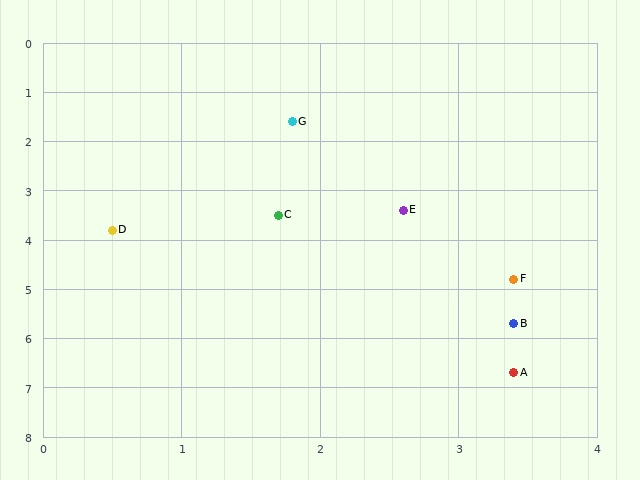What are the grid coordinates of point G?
Point G is at approximately (1.8, 1.6).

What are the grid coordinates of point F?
Point F is at approximately (3.4, 4.8).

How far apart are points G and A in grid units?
Points G and A are about 5.3 grid units apart.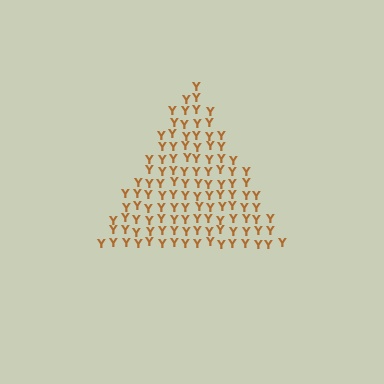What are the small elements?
The small elements are letter Y's.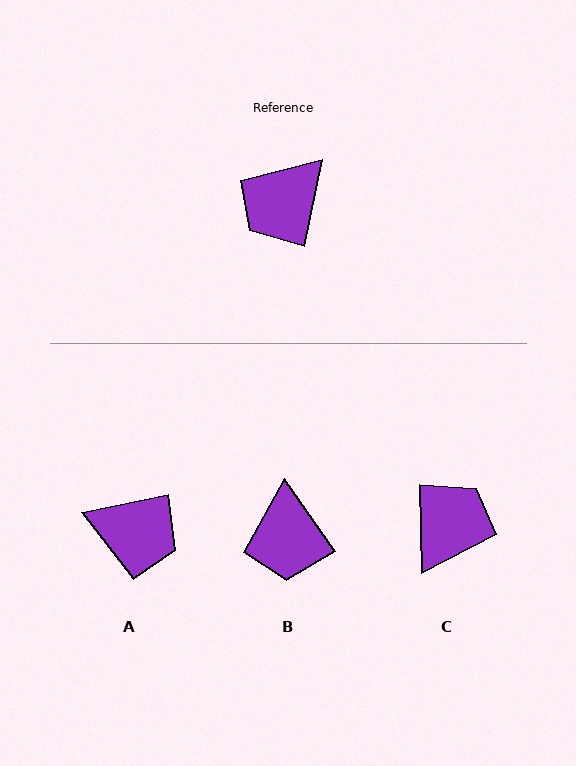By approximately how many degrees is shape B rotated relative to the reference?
Approximately 47 degrees counter-clockwise.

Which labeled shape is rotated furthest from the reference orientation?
C, about 167 degrees away.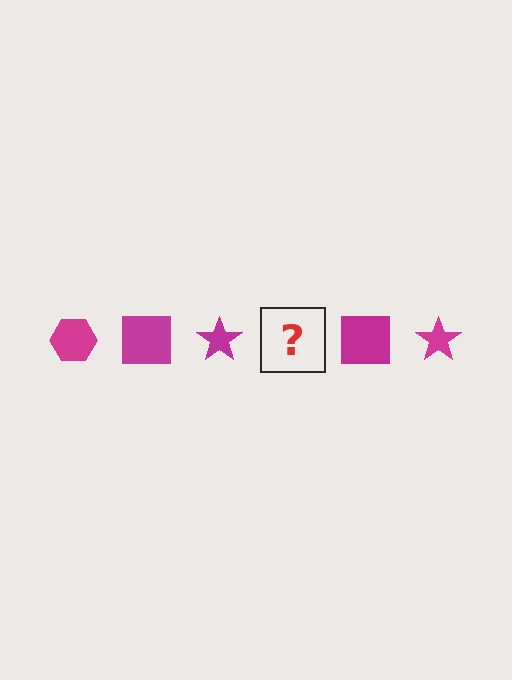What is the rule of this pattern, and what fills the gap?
The rule is that the pattern cycles through hexagon, square, star shapes in magenta. The gap should be filled with a magenta hexagon.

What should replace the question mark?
The question mark should be replaced with a magenta hexagon.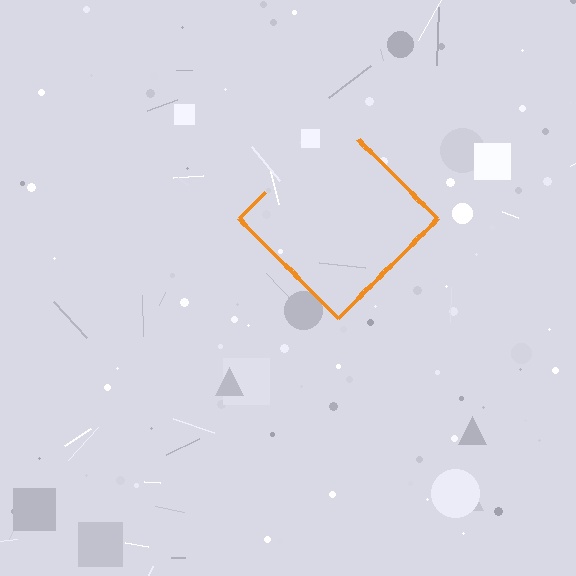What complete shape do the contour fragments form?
The contour fragments form a diamond.